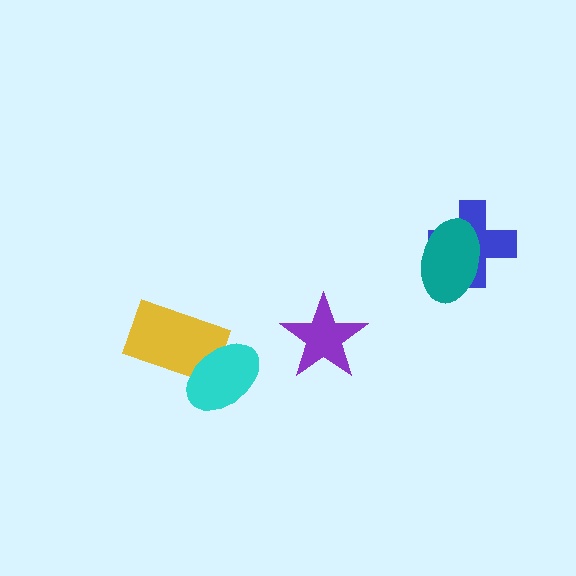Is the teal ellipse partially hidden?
No, no other shape covers it.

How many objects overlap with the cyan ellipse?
1 object overlaps with the cyan ellipse.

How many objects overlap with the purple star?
0 objects overlap with the purple star.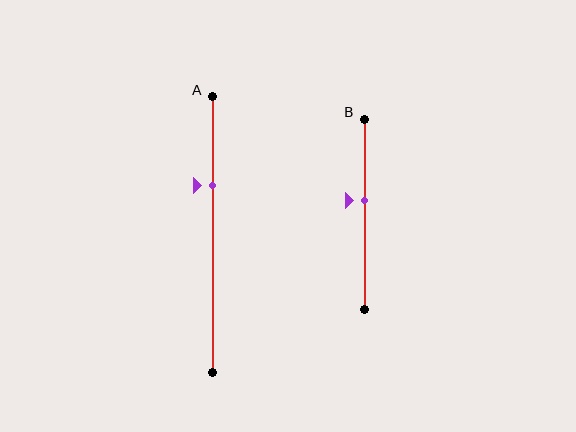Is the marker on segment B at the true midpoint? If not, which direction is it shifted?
No, the marker on segment B is shifted upward by about 8% of the segment length.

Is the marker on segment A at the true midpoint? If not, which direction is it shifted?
No, the marker on segment A is shifted upward by about 18% of the segment length.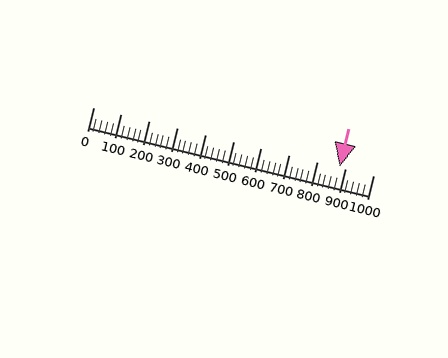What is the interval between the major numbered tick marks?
The major tick marks are spaced 100 units apart.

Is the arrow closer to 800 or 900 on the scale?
The arrow is closer to 900.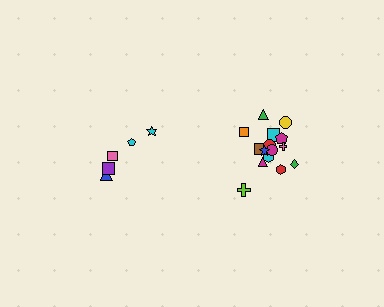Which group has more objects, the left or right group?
The right group.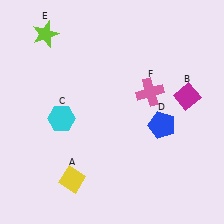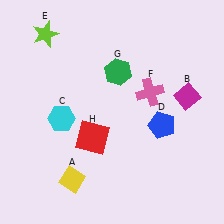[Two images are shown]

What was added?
A green hexagon (G), a red square (H) were added in Image 2.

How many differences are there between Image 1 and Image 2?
There are 2 differences between the two images.